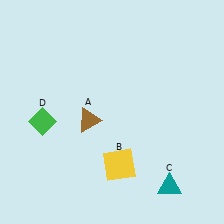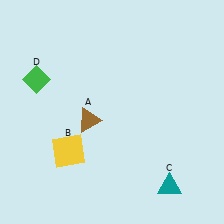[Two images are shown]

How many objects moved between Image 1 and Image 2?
2 objects moved between the two images.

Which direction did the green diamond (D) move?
The green diamond (D) moved up.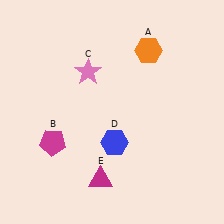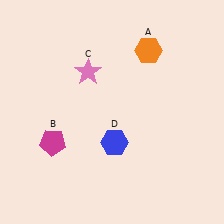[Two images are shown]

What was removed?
The magenta triangle (E) was removed in Image 2.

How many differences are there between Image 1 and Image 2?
There is 1 difference between the two images.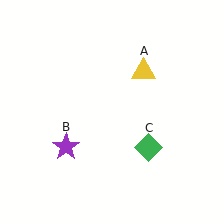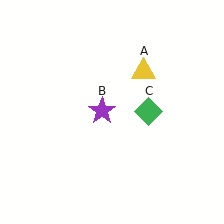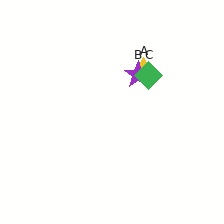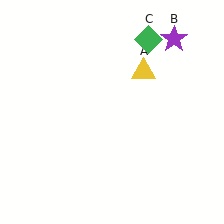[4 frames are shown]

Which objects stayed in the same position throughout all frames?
Yellow triangle (object A) remained stationary.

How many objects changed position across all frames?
2 objects changed position: purple star (object B), green diamond (object C).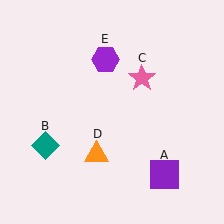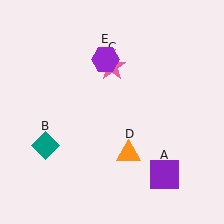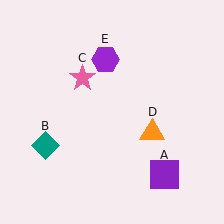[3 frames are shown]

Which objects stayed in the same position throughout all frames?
Purple square (object A) and teal diamond (object B) and purple hexagon (object E) remained stationary.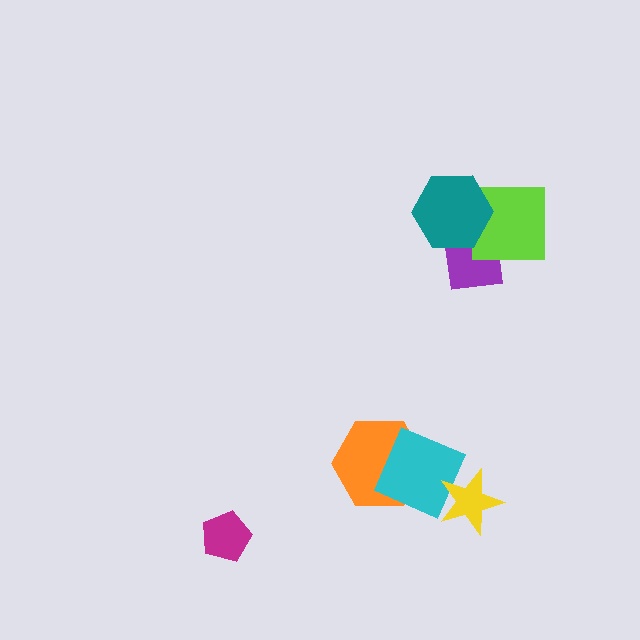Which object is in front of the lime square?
The teal hexagon is in front of the lime square.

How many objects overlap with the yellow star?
1 object overlaps with the yellow star.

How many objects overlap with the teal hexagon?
2 objects overlap with the teal hexagon.